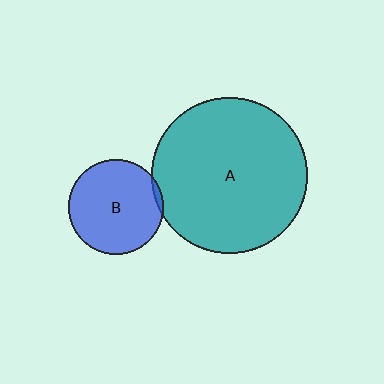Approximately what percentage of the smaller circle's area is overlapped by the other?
Approximately 5%.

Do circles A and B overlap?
Yes.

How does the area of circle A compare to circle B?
Approximately 2.7 times.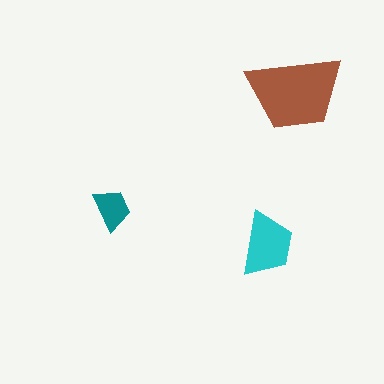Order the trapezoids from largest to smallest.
the brown one, the cyan one, the teal one.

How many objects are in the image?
There are 3 objects in the image.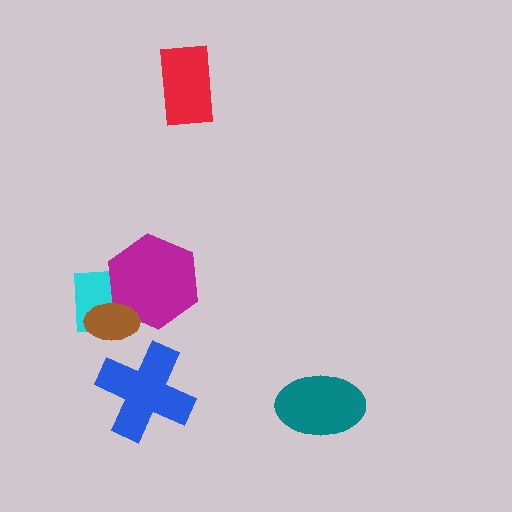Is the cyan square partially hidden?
Yes, it is partially covered by another shape.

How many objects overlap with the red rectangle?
0 objects overlap with the red rectangle.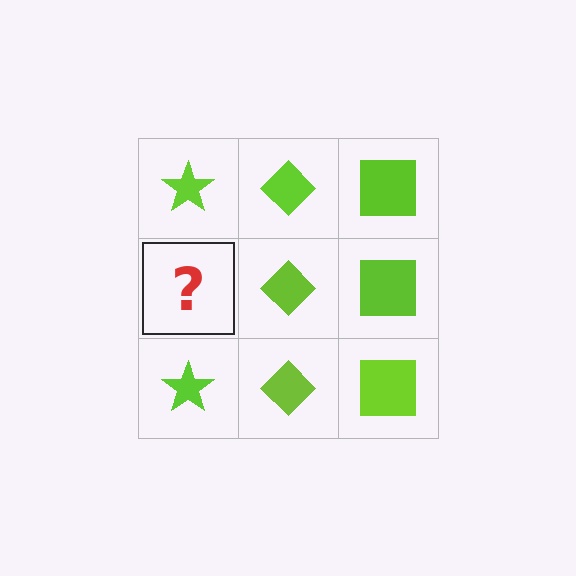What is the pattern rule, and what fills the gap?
The rule is that each column has a consistent shape. The gap should be filled with a lime star.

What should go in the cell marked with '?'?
The missing cell should contain a lime star.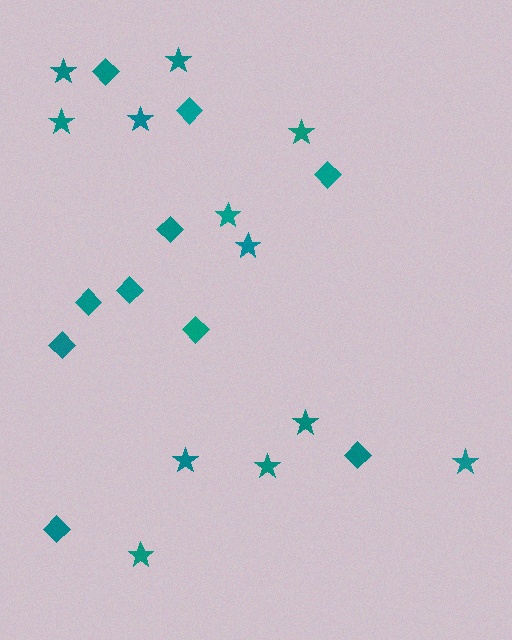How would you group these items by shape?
There are 2 groups: one group of stars (12) and one group of diamonds (10).